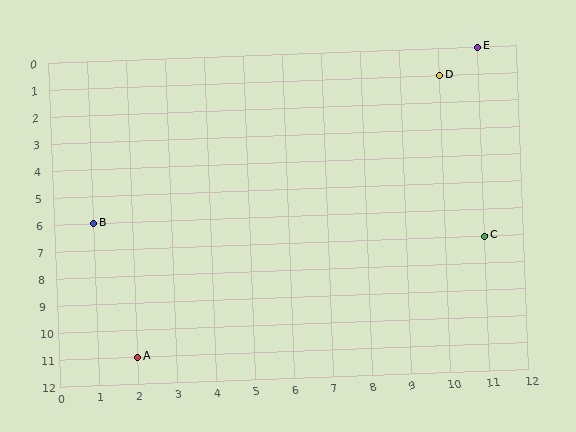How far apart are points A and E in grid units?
Points A and E are 9 columns and 11 rows apart (about 14.2 grid units diagonally).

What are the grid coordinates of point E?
Point E is at grid coordinates (11, 0).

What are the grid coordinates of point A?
Point A is at grid coordinates (2, 11).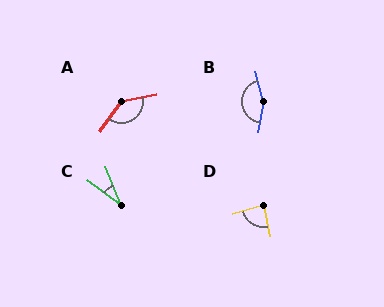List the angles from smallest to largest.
C (32°), D (85°), A (137°), B (155°).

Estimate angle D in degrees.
Approximately 85 degrees.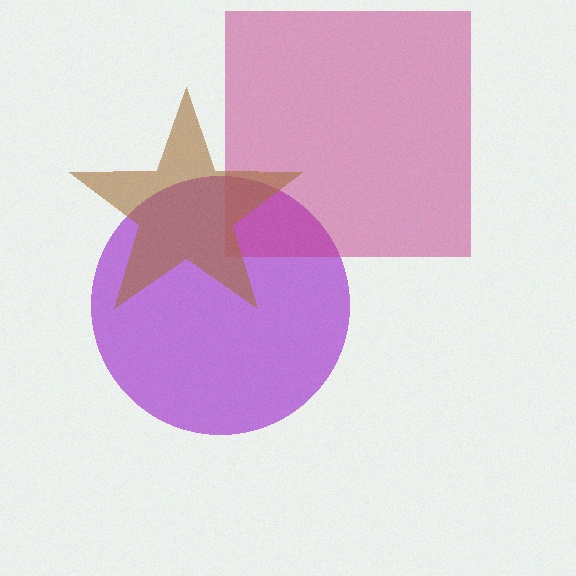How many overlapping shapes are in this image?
There are 3 overlapping shapes in the image.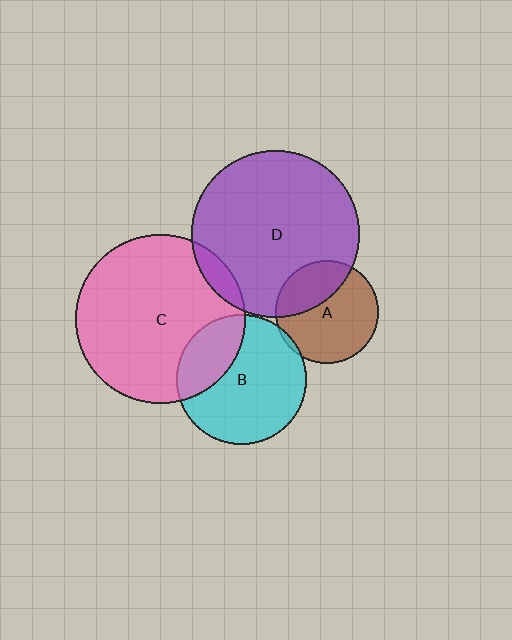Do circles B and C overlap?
Yes.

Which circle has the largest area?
Circle C (pink).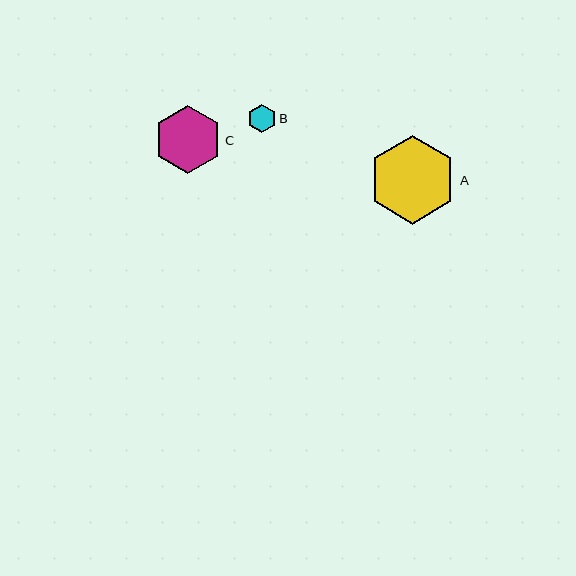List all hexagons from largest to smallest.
From largest to smallest: A, C, B.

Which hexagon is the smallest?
Hexagon B is the smallest with a size of approximately 29 pixels.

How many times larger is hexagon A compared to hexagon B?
Hexagon A is approximately 3.1 times the size of hexagon B.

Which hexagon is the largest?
Hexagon A is the largest with a size of approximately 88 pixels.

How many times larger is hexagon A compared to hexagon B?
Hexagon A is approximately 3.1 times the size of hexagon B.